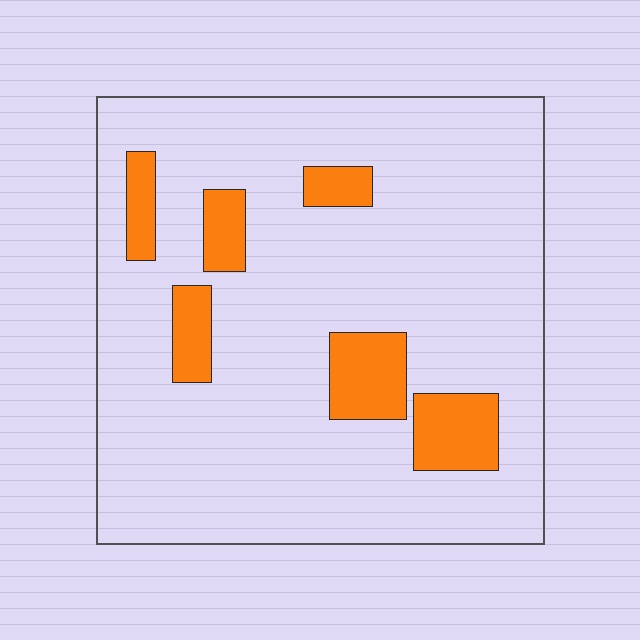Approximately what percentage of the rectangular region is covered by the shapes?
Approximately 15%.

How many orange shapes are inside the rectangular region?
6.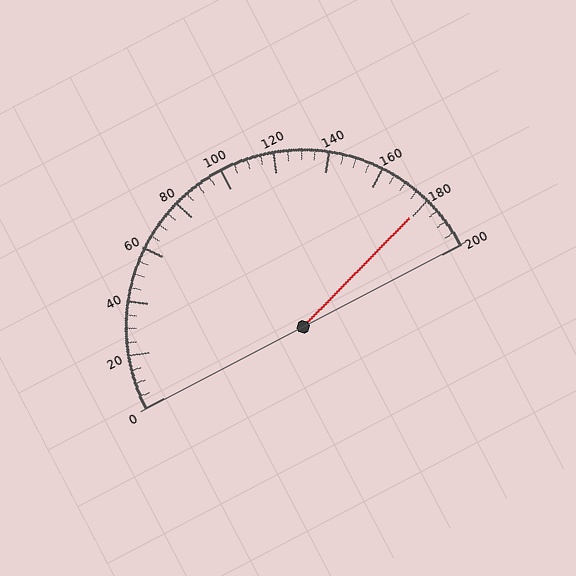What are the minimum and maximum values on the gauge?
The gauge ranges from 0 to 200.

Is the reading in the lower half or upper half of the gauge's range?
The reading is in the upper half of the range (0 to 200).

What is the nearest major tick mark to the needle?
The nearest major tick mark is 180.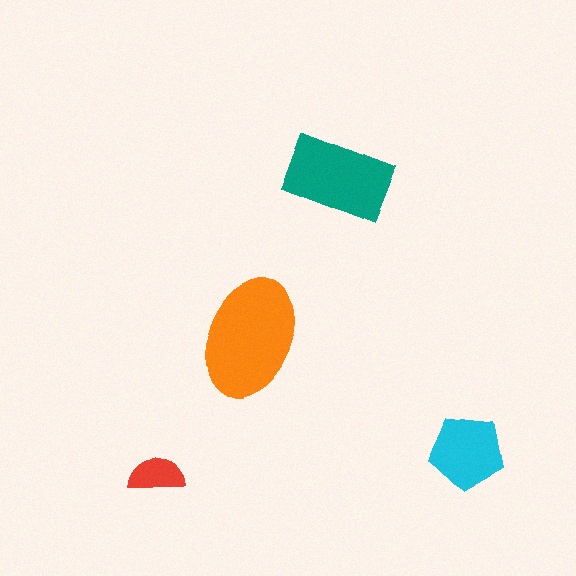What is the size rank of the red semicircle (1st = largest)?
4th.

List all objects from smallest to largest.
The red semicircle, the cyan pentagon, the teal rectangle, the orange ellipse.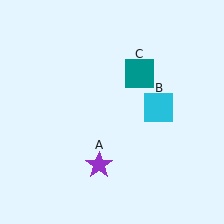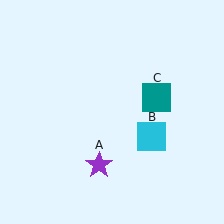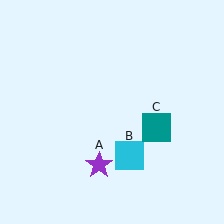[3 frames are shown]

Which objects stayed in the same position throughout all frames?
Purple star (object A) remained stationary.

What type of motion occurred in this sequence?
The cyan square (object B), teal square (object C) rotated clockwise around the center of the scene.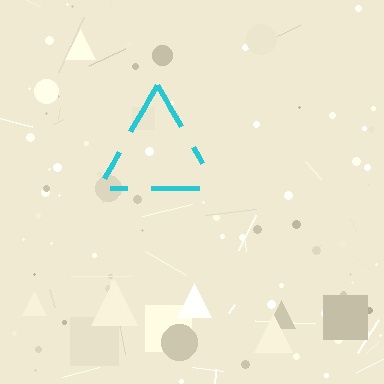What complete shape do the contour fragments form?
The contour fragments form a triangle.